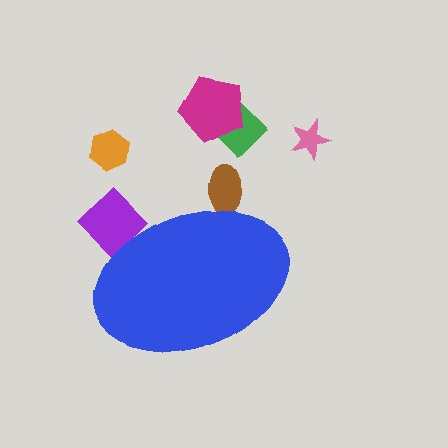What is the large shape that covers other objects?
A blue ellipse.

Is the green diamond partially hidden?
No, the green diamond is fully visible.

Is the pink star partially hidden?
No, the pink star is fully visible.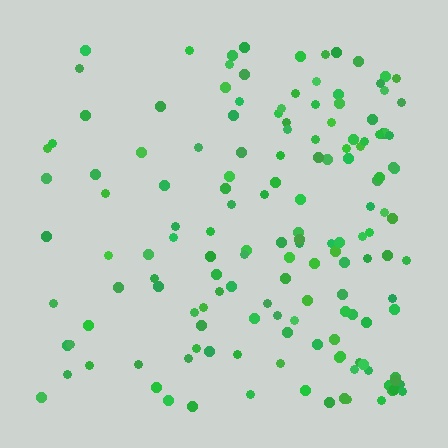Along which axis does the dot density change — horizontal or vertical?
Horizontal.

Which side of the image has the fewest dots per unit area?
The left.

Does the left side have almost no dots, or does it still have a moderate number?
Still a moderate number, just noticeably fewer than the right.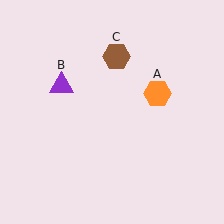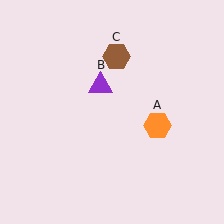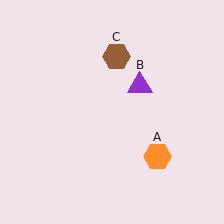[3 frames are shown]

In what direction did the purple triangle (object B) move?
The purple triangle (object B) moved right.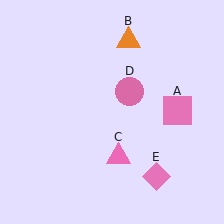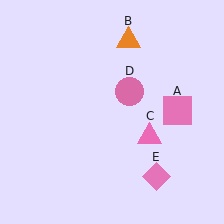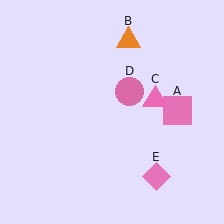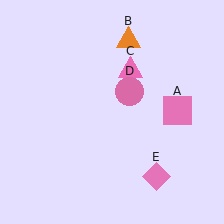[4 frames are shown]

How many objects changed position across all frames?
1 object changed position: pink triangle (object C).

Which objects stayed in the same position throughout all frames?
Pink square (object A) and orange triangle (object B) and pink circle (object D) and pink diamond (object E) remained stationary.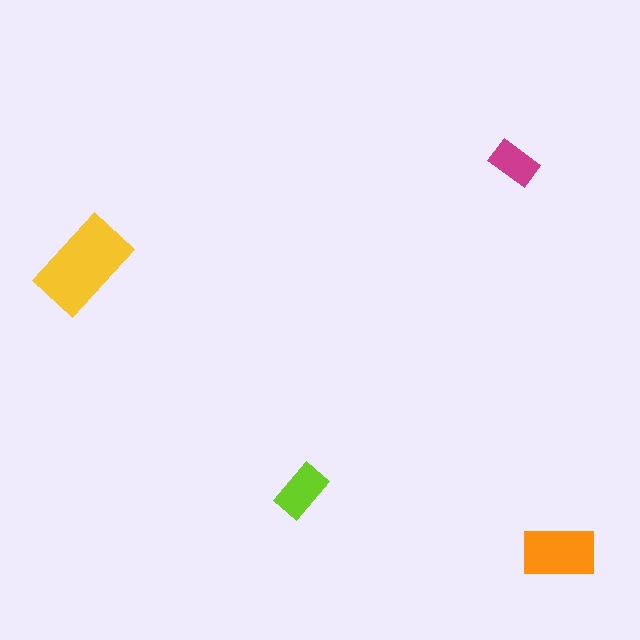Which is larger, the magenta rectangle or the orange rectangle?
The orange one.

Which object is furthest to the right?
The orange rectangle is rightmost.